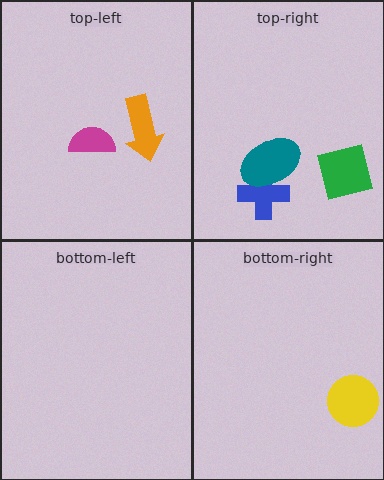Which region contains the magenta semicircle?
The top-left region.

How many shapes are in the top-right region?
3.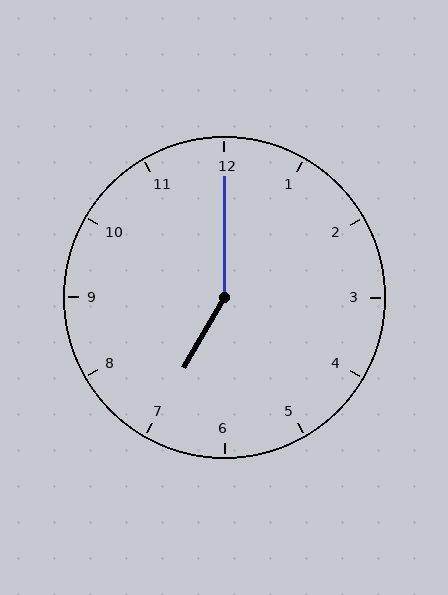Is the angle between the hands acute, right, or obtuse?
It is obtuse.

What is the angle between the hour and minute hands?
Approximately 150 degrees.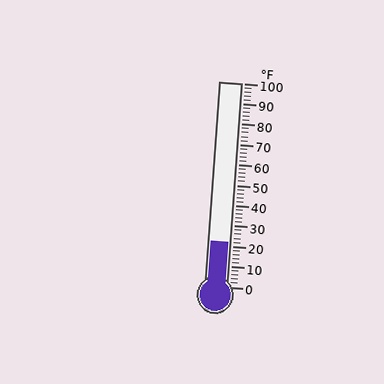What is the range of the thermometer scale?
The thermometer scale ranges from 0°F to 100°F.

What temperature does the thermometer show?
The thermometer shows approximately 22°F.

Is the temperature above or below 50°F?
The temperature is below 50°F.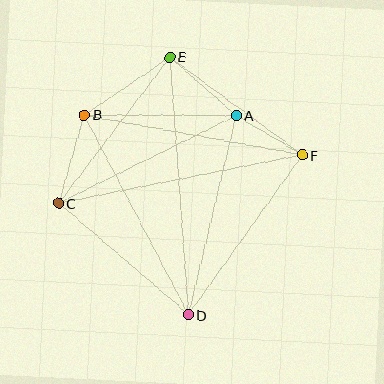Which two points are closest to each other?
Points A and F are closest to each other.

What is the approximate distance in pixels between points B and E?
The distance between B and E is approximately 103 pixels.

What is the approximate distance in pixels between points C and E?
The distance between C and E is approximately 184 pixels.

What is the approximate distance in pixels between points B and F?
The distance between B and F is approximately 221 pixels.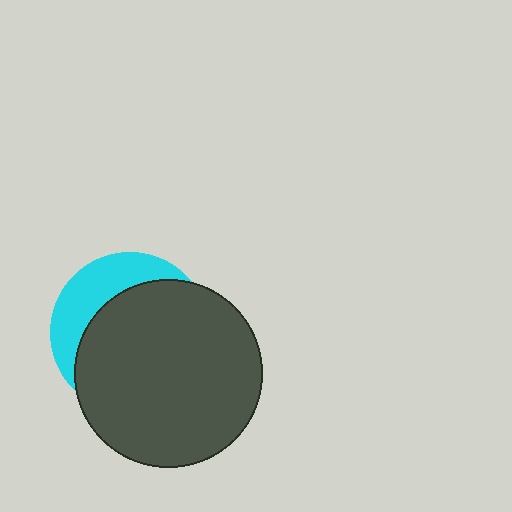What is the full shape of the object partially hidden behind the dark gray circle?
The partially hidden object is a cyan circle.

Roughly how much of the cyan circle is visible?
A small part of it is visible (roughly 30%).